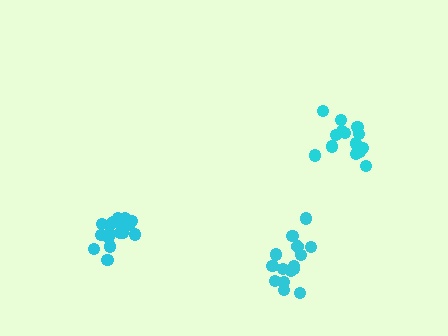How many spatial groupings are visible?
There are 3 spatial groupings.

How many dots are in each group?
Group 1: 18 dots, Group 2: 15 dots, Group 3: 15 dots (48 total).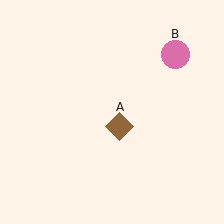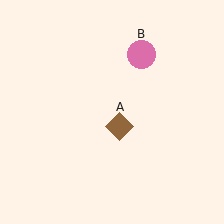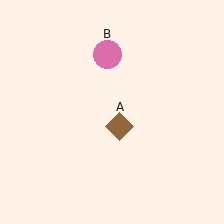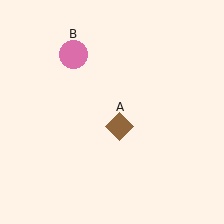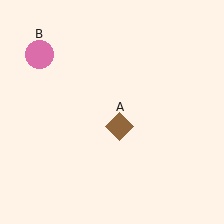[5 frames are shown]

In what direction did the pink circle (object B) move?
The pink circle (object B) moved left.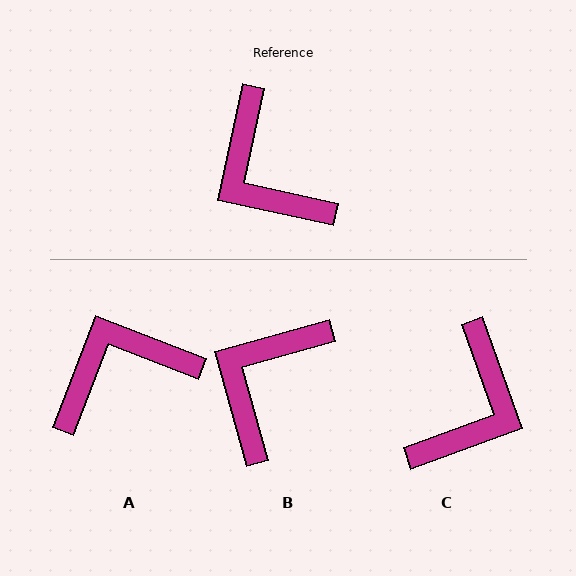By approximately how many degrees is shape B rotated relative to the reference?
Approximately 62 degrees clockwise.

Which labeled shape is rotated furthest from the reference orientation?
C, about 122 degrees away.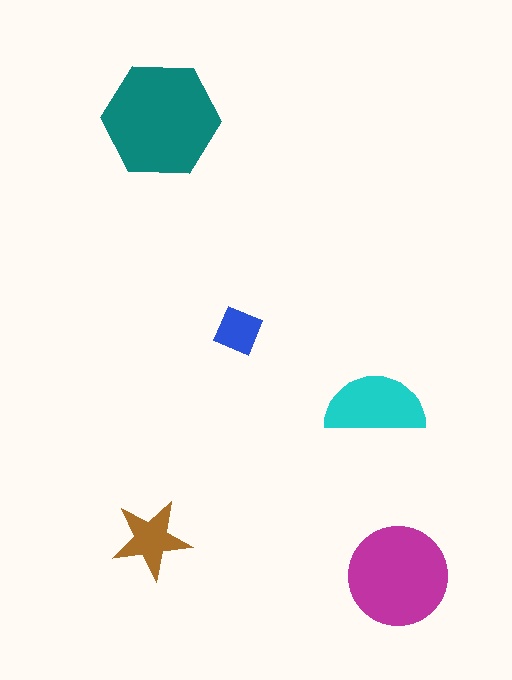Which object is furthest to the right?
The magenta circle is rightmost.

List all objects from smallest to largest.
The blue diamond, the brown star, the cyan semicircle, the magenta circle, the teal hexagon.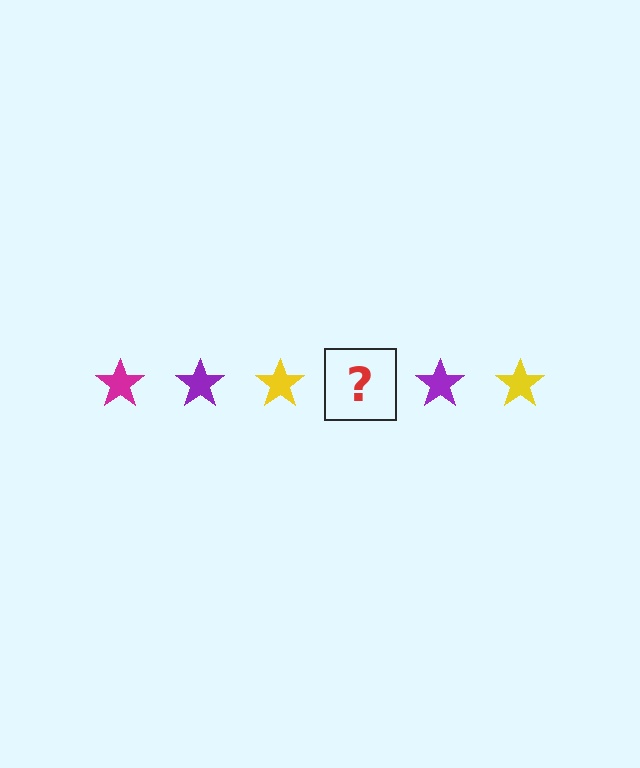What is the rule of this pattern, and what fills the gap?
The rule is that the pattern cycles through magenta, purple, yellow stars. The gap should be filled with a magenta star.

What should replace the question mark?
The question mark should be replaced with a magenta star.